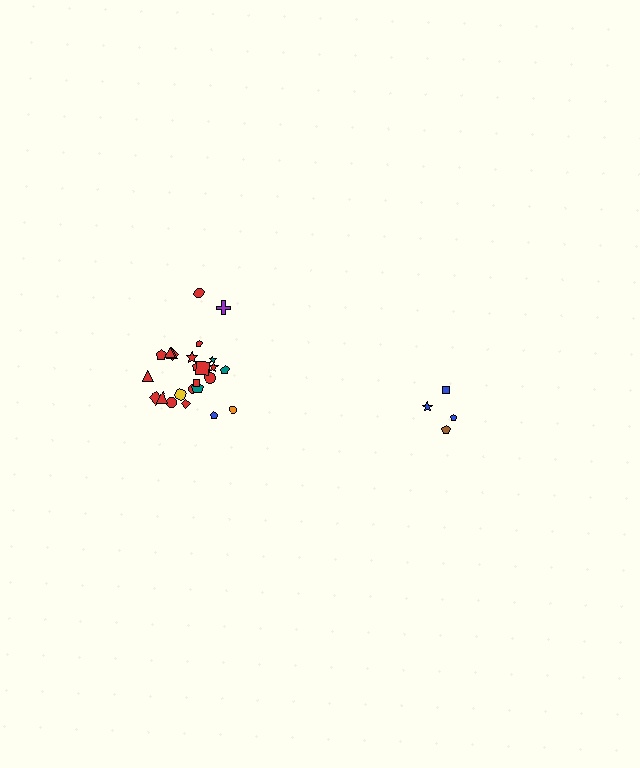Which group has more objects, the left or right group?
The left group.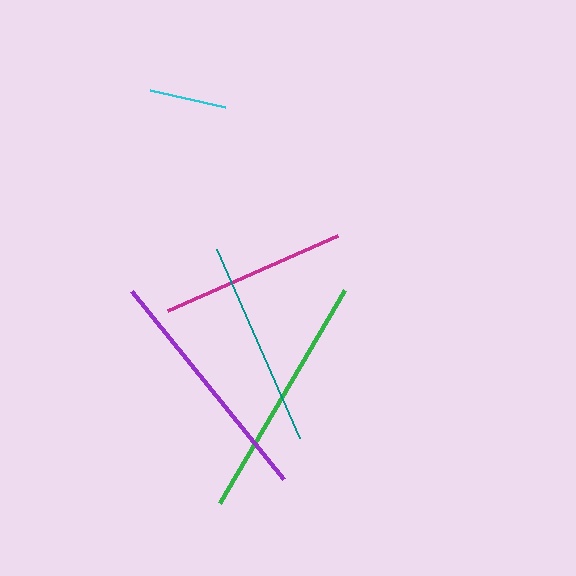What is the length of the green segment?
The green segment is approximately 247 pixels long.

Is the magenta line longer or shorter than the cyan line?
The magenta line is longer than the cyan line.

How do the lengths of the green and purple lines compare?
The green and purple lines are approximately the same length.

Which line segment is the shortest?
The cyan line is the shortest at approximately 77 pixels.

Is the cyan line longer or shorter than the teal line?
The teal line is longer than the cyan line.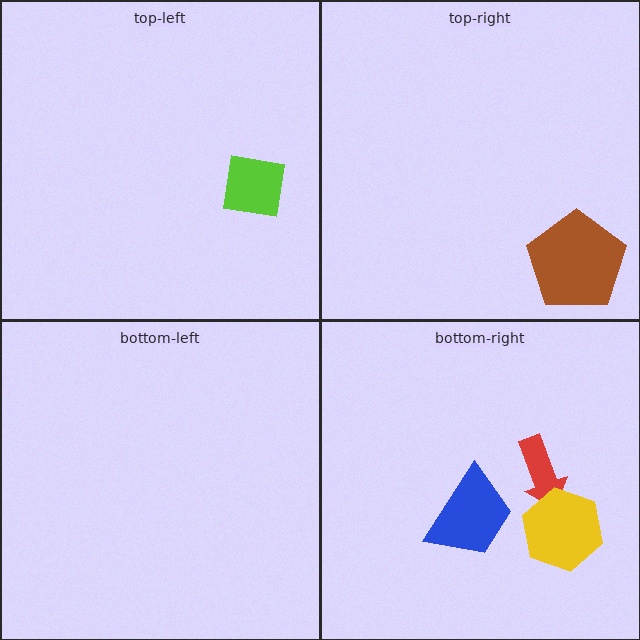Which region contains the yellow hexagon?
The bottom-right region.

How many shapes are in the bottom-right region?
3.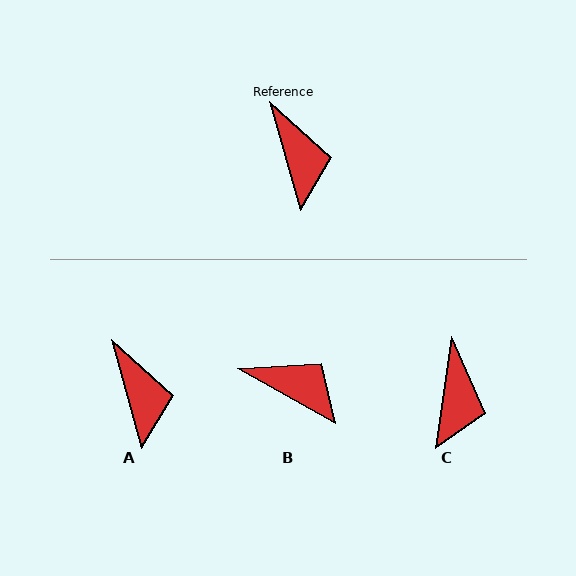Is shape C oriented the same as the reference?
No, it is off by about 24 degrees.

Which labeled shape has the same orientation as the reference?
A.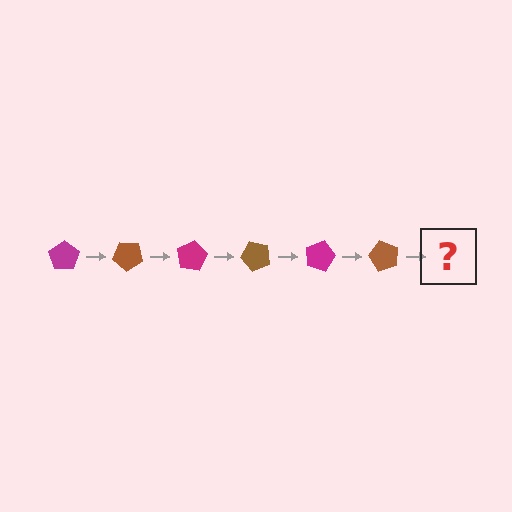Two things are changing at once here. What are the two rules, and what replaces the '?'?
The two rules are that it rotates 40 degrees each step and the color cycles through magenta and brown. The '?' should be a magenta pentagon, rotated 240 degrees from the start.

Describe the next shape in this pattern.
It should be a magenta pentagon, rotated 240 degrees from the start.